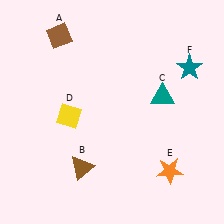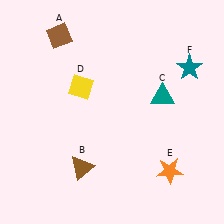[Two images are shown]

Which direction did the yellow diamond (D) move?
The yellow diamond (D) moved up.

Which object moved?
The yellow diamond (D) moved up.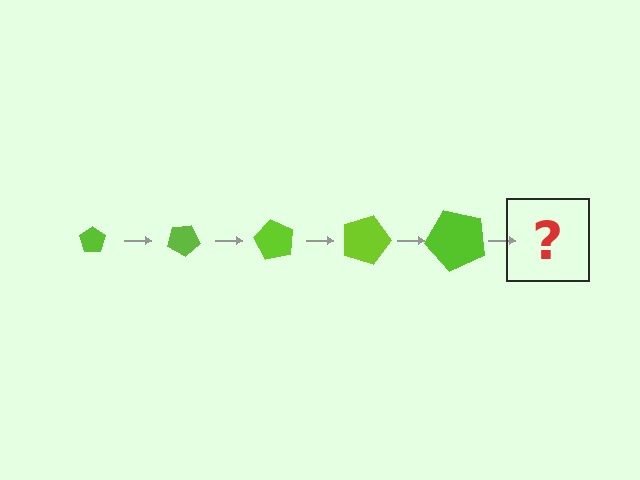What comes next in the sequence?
The next element should be a pentagon, larger than the previous one and rotated 150 degrees from the start.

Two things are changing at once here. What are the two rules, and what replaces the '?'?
The two rules are that the pentagon grows larger each step and it rotates 30 degrees each step. The '?' should be a pentagon, larger than the previous one and rotated 150 degrees from the start.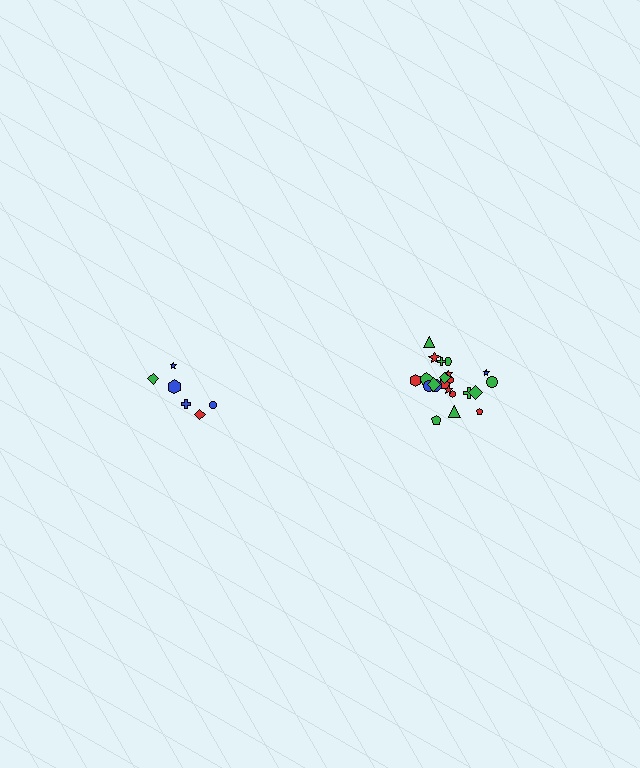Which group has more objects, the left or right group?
The right group.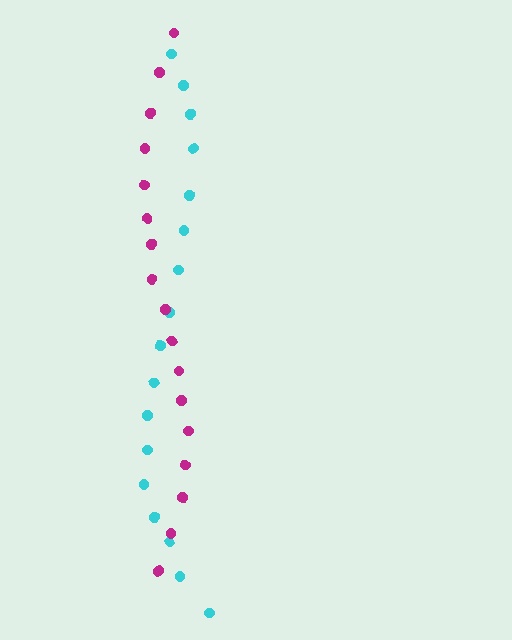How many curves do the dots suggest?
There are 2 distinct paths.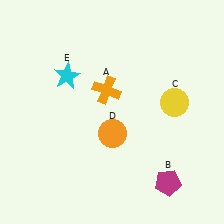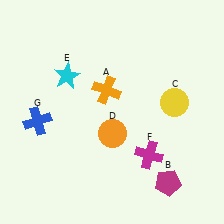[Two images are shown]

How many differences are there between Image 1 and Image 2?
There are 2 differences between the two images.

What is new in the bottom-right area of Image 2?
A magenta cross (F) was added in the bottom-right area of Image 2.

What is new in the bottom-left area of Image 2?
A blue cross (G) was added in the bottom-left area of Image 2.